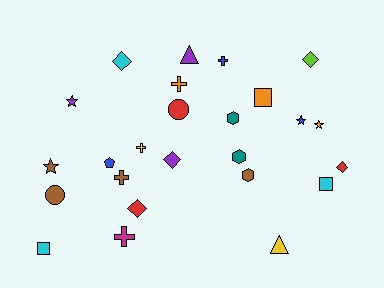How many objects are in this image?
There are 25 objects.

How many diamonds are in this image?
There are 5 diamonds.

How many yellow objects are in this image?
There are 2 yellow objects.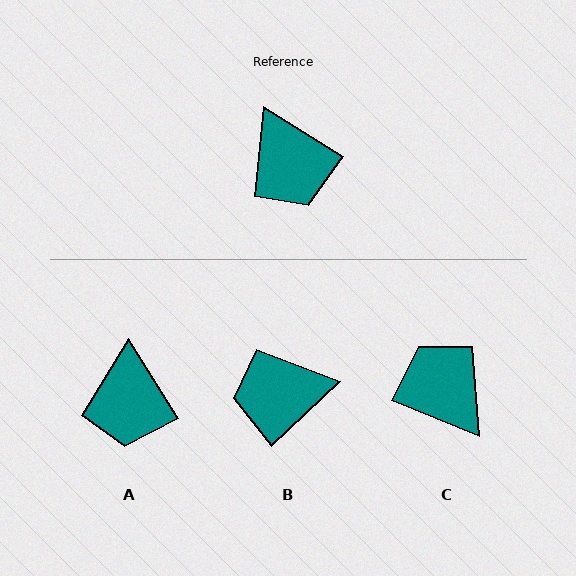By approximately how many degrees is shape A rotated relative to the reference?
Approximately 26 degrees clockwise.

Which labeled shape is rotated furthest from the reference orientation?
C, about 171 degrees away.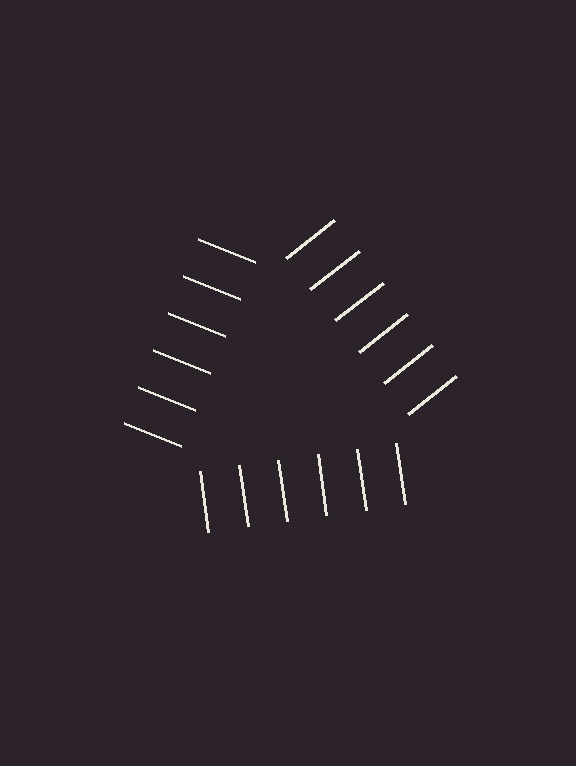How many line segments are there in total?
18 — 6 along each of the 3 edges.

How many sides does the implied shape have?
3 sides — the line-ends trace a triangle.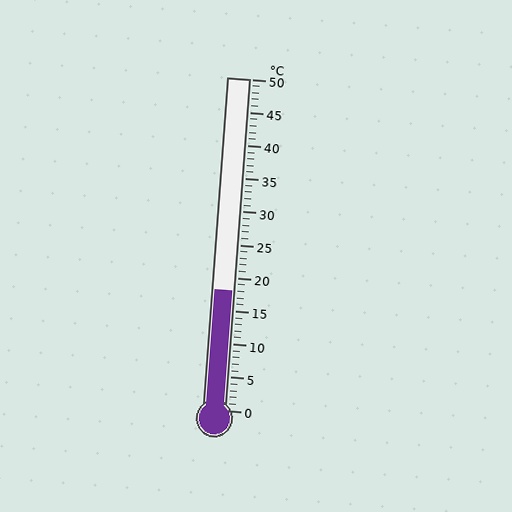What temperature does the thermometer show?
The thermometer shows approximately 18°C.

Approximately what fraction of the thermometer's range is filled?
The thermometer is filled to approximately 35% of its range.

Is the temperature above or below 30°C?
The temperature is below 30°C.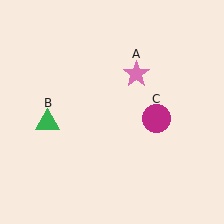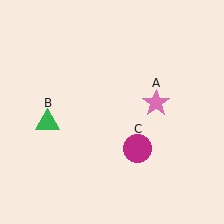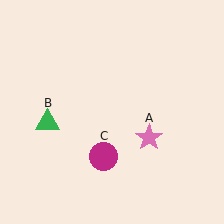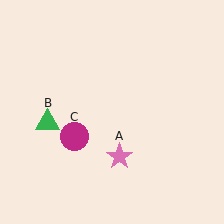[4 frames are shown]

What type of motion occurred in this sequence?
The pink star (object A), magenta circle (object C) rotated clockwise around the center of the scene.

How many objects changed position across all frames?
2 objects changed position: pink star (object A), magenta circle (object C).